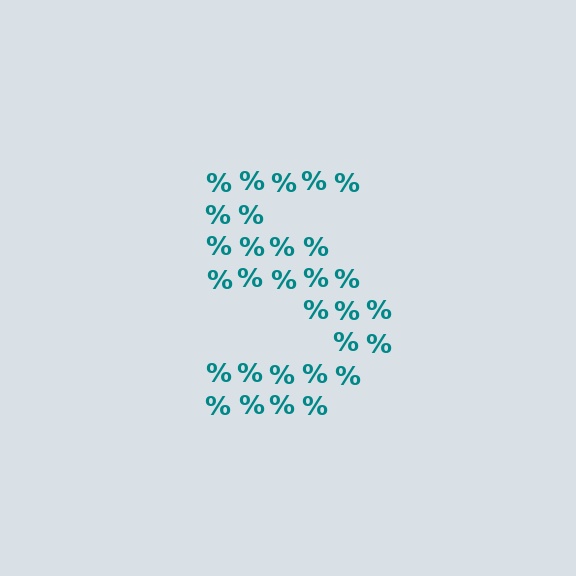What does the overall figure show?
The overall figure shows the digit 5.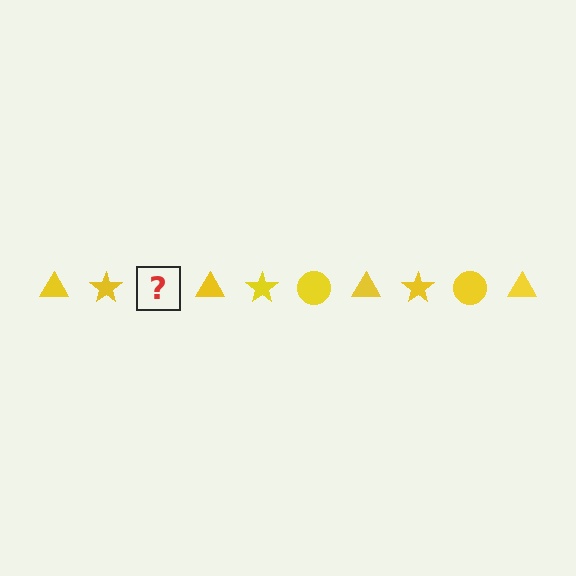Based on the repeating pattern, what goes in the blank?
The blank should be a yellow circle.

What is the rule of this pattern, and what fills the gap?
The rule is that the pattern cycles through triangle, star, circle shapes in yellow. The gap should be filled with a yellow circle.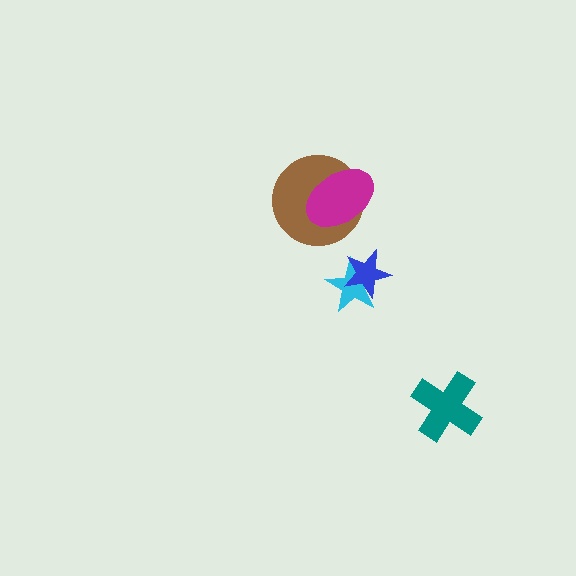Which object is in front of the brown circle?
The magenta ellipse is in front of the brown circle.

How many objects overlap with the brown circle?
1 object overlaps with the brown circle.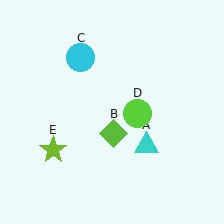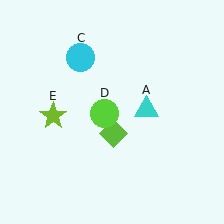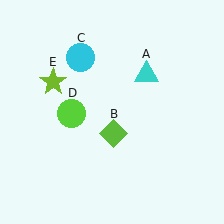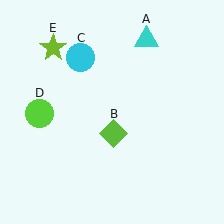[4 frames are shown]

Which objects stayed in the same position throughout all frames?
Lime diamond (object B) and cyan circle (object C) remained stationary.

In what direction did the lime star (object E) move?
The lime star (object E) moved up.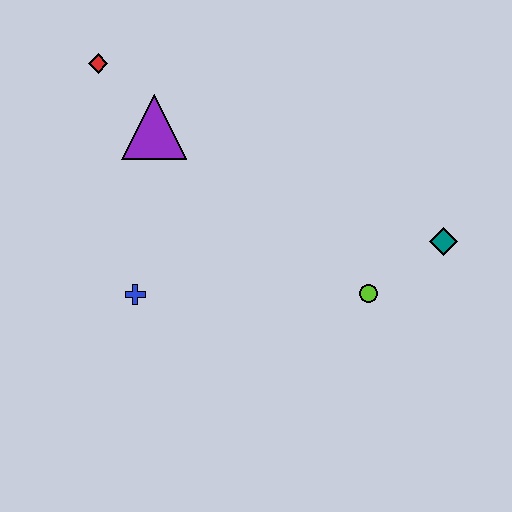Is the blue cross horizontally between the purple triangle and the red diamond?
Yes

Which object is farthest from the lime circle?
The red diamond is farthest from the lime circle.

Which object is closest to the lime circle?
The teal diamond is closest to the lime circle.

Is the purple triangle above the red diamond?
No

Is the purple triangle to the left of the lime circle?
Yes